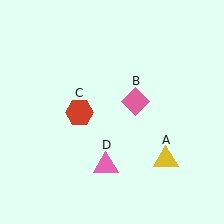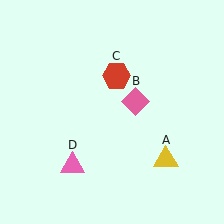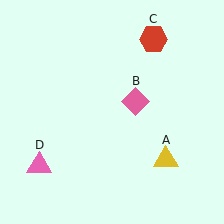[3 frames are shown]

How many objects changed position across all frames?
2 objects changed position: red hexagon (object C), pink triangle (object D).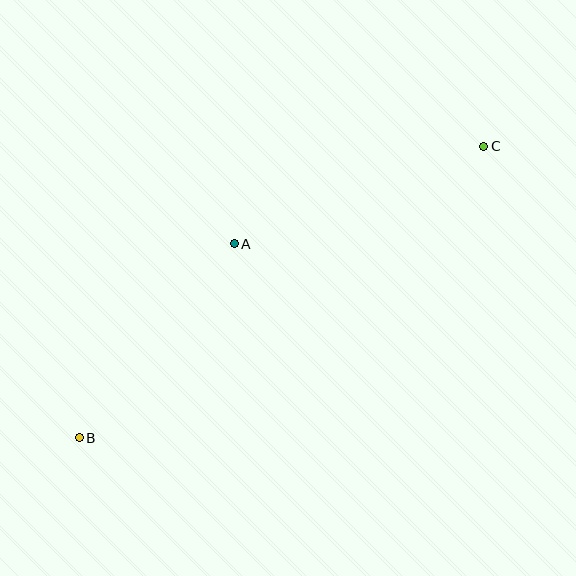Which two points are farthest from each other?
Points B and C are farthest from each other.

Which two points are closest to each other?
Points A and B are closest to each other.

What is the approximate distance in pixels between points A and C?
The distance between A and C is approximately 268 pixels.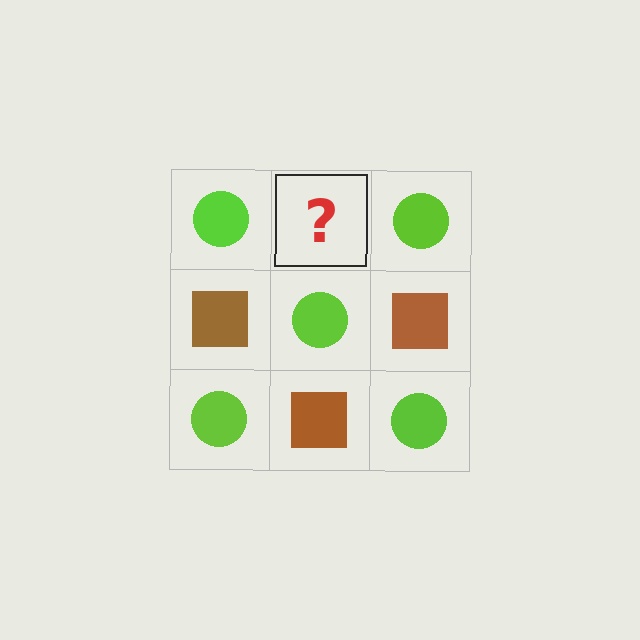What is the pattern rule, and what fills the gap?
The rule is that it alternates lime circle and brown square in a checkerboard pattern. The gap should be filled with a brown square.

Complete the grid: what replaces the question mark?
The question mark should be replaced with a brown square.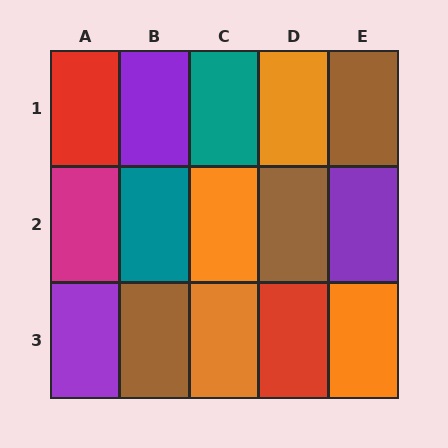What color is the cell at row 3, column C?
Orange.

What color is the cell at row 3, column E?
Orange.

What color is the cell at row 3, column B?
Brown.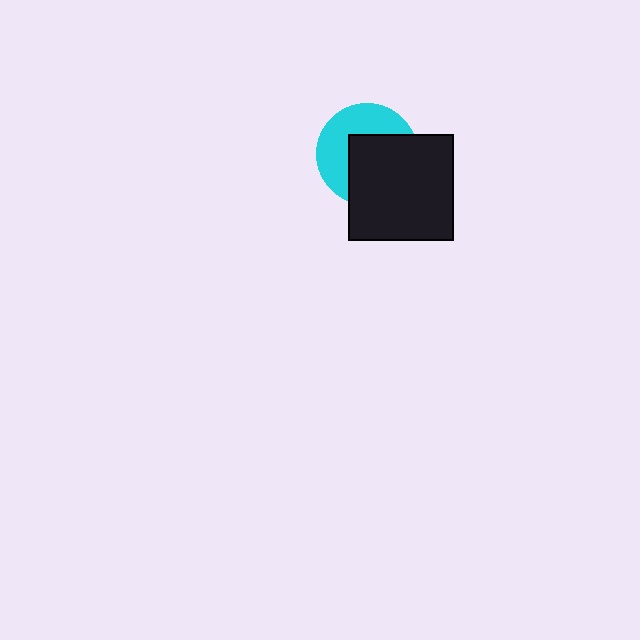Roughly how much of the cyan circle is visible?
About half of it is visible (roughly 46%).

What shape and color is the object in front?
The object in front is a black square.